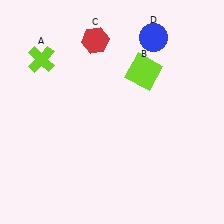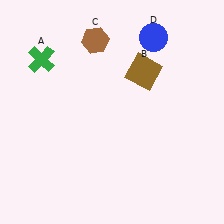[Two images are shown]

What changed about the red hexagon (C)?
In Image 1, C is red. In Image 2, it changed to brown.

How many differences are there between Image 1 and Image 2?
There are 3 differences between the two images.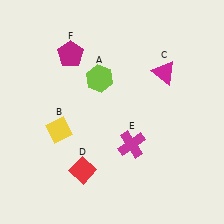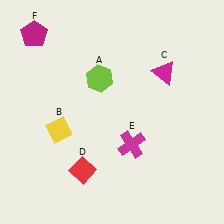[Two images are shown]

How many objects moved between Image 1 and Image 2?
1 object moved between the two images.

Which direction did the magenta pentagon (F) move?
The magenta pentagon (F) moved left.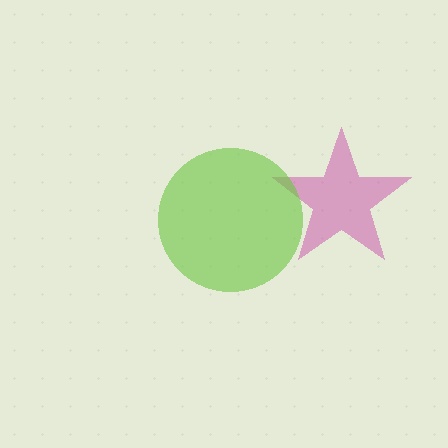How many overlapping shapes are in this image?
There are 2 overlapping shapes in the image.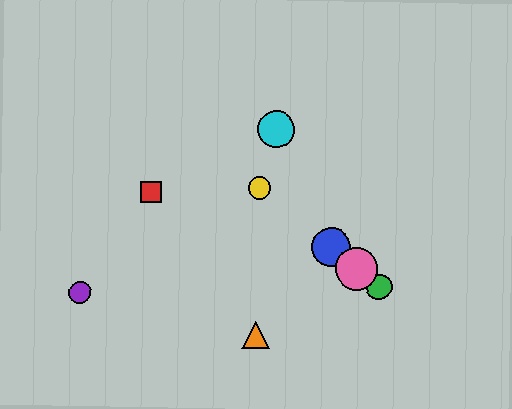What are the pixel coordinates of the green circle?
The green circle is at (379, 287).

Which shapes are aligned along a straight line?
The blue circle, the green circle, the yellow circle, the pink circle are aligned along a straight line.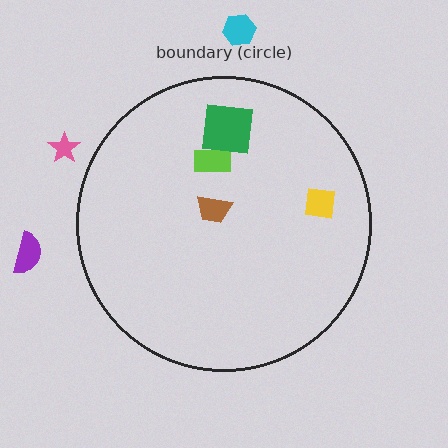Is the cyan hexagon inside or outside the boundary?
Outside.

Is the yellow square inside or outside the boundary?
Inside.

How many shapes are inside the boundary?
4 inside, 3 outside.